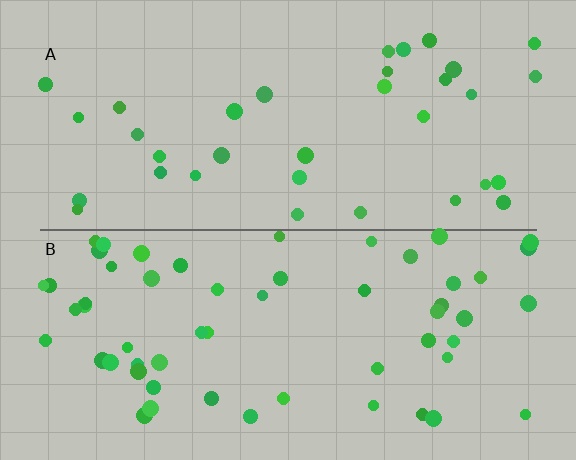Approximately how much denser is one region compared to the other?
Approximately 1.6× — region B over region A.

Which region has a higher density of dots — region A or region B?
B (the bottom).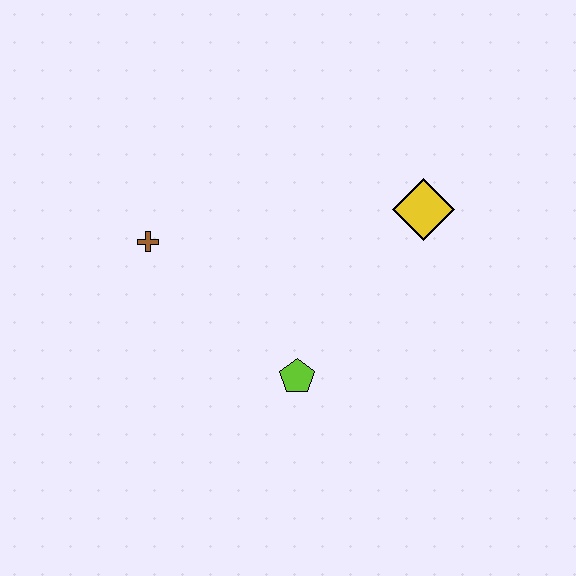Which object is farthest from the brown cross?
The yellow diamond is farthest from the brown cross.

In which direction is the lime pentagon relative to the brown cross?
The lime pentagon is to the right of the brown cross.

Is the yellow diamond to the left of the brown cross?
No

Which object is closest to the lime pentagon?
The brown cross is closest to the lime pentagon.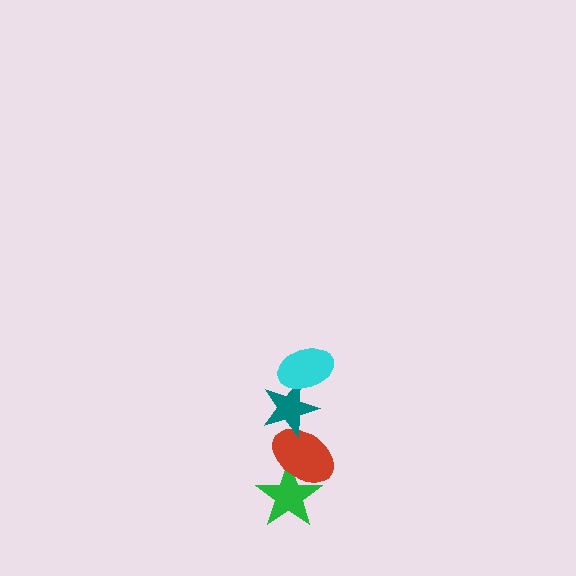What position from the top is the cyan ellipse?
The cyan ellipse is 1st from the top.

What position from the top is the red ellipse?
The red ellipse is 3rd from the top.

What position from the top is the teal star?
The teal star is 2nd from the top.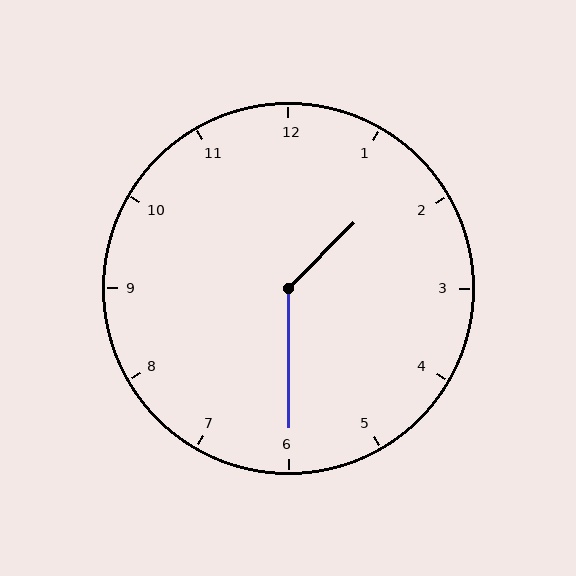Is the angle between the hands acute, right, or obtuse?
It is obtuse.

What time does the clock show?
1:30.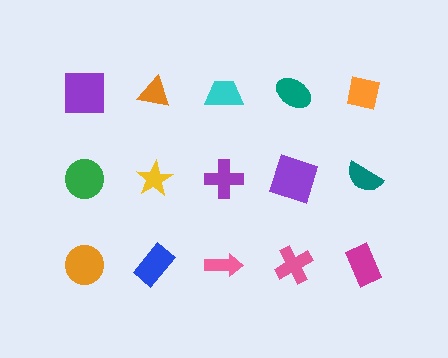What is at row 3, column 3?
A pink arrow.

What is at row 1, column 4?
A teal ellipse.